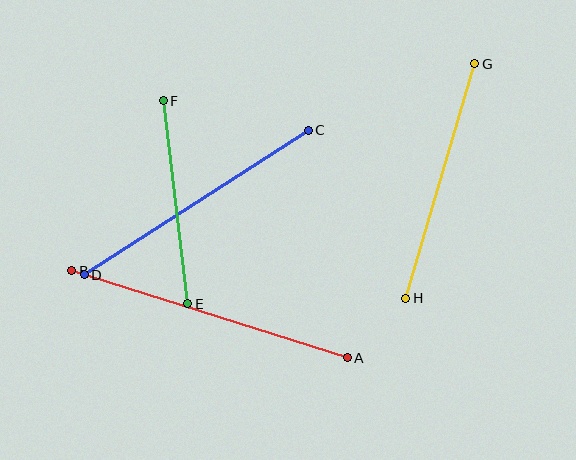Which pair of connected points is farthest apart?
Points A and B are farthest apart.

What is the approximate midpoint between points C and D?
The midpoint is at approximately (196, 202) pixels.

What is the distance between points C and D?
The distance is approximately 267 pixels.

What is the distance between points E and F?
The distance is approximately 204 pixels.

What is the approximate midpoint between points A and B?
The midpoint is at approximately (209, 314) pixels.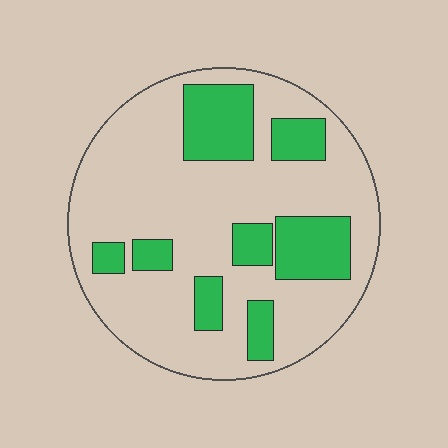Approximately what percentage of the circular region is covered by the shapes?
Approximately 25%.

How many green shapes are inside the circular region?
8.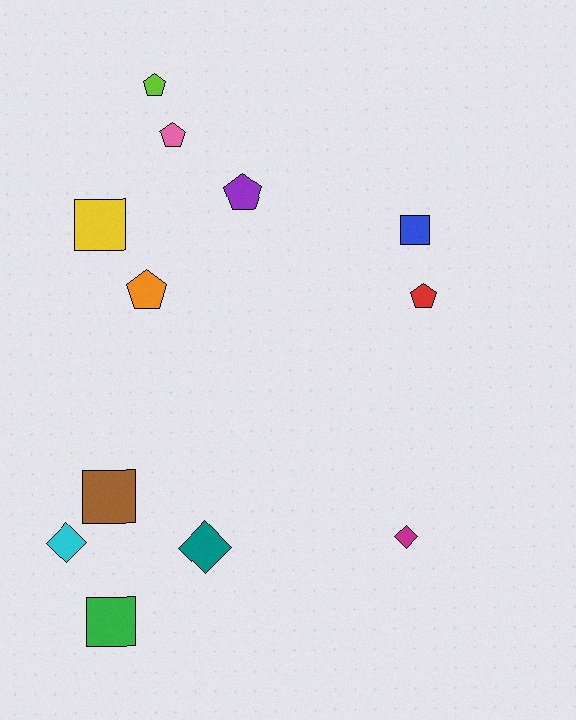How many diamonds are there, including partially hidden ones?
There are 3 diamonds.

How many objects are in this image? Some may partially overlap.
There are 12 objects.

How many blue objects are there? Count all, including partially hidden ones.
There is 1 blue object.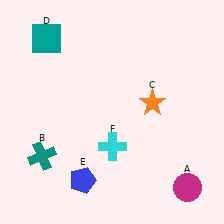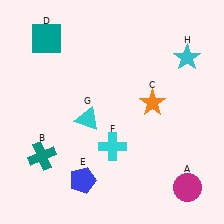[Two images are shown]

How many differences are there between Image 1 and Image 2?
There are 2 differences between the two images.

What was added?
A cyan triangle (G), a cyan star (H) were added in Image 2.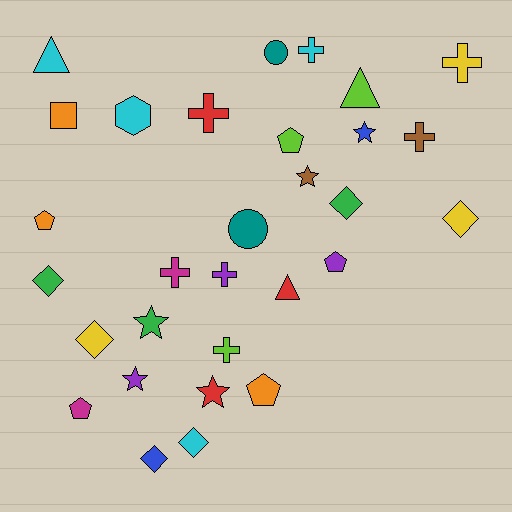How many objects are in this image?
There are 30 objects.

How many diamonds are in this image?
There are 6 diamonds.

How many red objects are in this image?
There are 3 red objects.